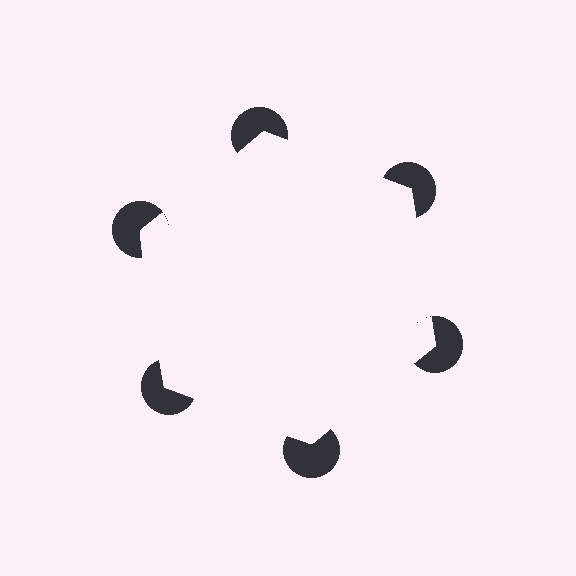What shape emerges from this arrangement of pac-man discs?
An illusory hexagon — its edges are inferred from the aligned wedge cuts in the pac-man discs, not physically drawn.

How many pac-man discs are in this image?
There are 6 — one at each vertex of the illusory hexagon.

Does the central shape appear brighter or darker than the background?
It typically appears slightly brighter than the background, even though no actual brightness change is drawn.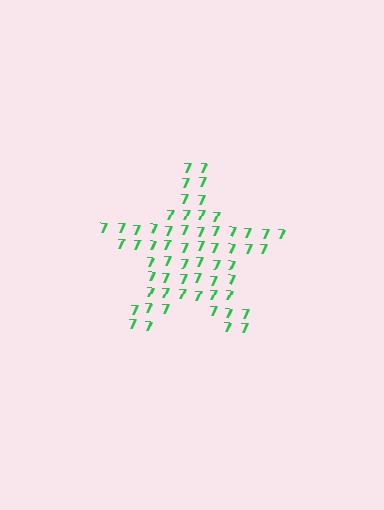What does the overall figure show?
The overall figure shows a star.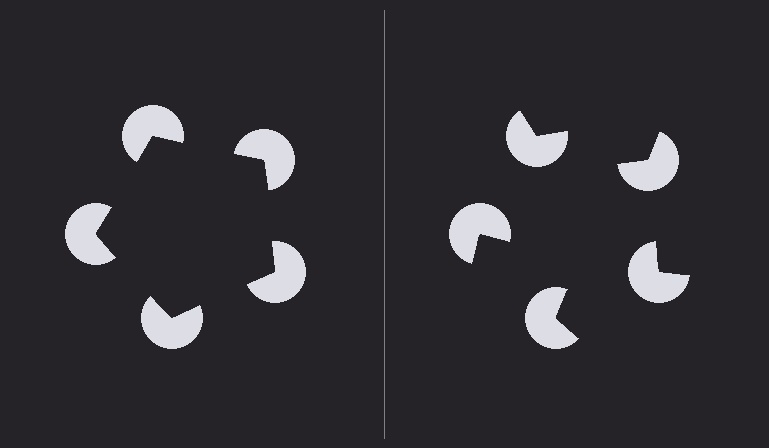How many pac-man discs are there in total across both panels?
10 — 5 on each side.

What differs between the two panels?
The pac-man discs are positioned identically on both sides; only the wedge orientations differ. On the left they align to a pentagon; on the right they are misaligned.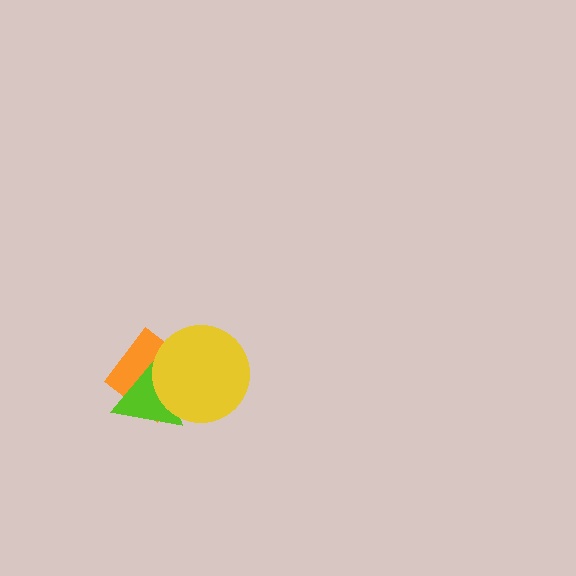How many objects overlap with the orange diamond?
2 objects overlap with the orange diamond.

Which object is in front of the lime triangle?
The yellow circle is in front of the lime triangle.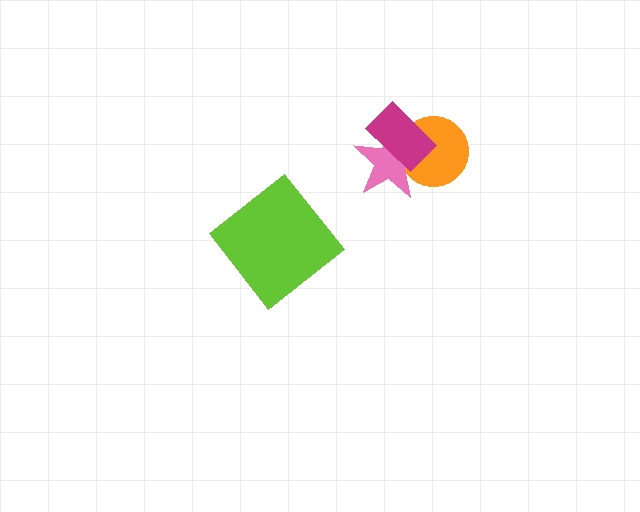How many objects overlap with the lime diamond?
0 objects overlap with the lime diamond.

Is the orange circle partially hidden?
Yes, it is partially covered by another shape.